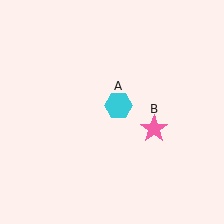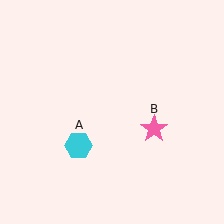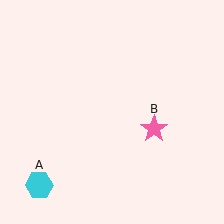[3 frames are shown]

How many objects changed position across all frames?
1 object changed position: cyan hexagon (object A).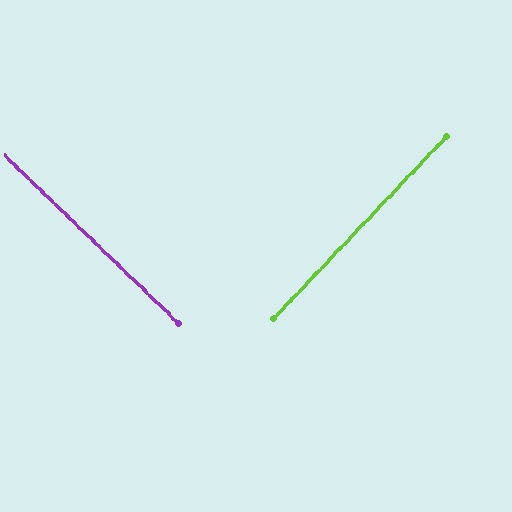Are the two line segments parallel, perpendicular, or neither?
Perpendicular — they meet at approximately 90°.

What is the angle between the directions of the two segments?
Approximately 90 degrees.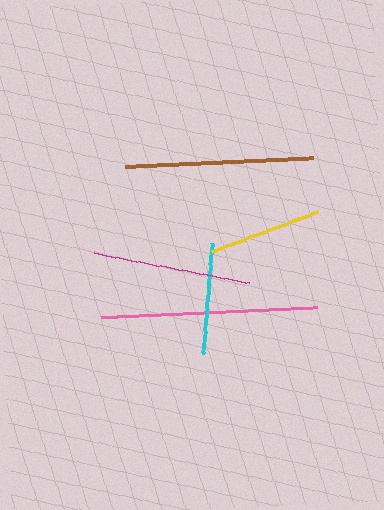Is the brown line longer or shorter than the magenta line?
The brown line is longer than the magenta line.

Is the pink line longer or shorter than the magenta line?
The pink line is longer than the magenta line.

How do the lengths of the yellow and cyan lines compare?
The yellow and cyan lines are approximately the same length.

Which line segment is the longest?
The pink line is the longest at approximately 216 pixels.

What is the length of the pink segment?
The pink segment is approximately 216 pixels long.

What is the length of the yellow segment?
The yellow segment is approximately 113 pixels long.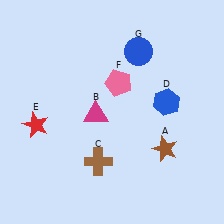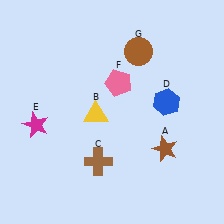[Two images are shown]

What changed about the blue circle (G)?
In Image 1, G is blue. In Image 2, it changed to brown.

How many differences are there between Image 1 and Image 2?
There are 3 differences between the two images.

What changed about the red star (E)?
In Image 1, E is red. In Image 2, it changed to magenta.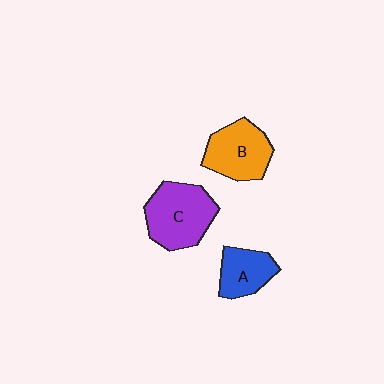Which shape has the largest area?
Shape C (purple).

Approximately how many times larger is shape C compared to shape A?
Approximately 1.6 times.